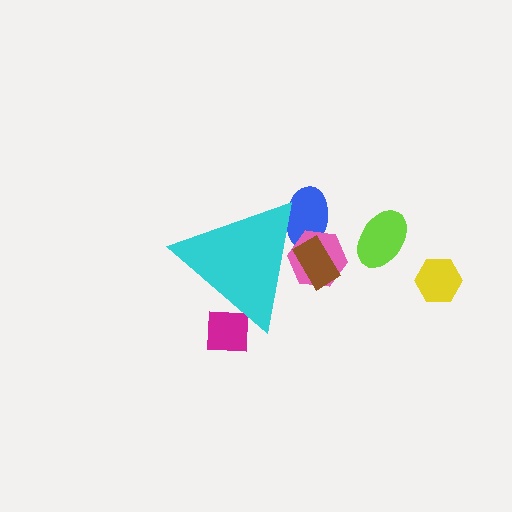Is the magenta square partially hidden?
Yes, the magenta square is partially hidden behind the cyan triangle.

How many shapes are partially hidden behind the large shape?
4 shapes are partially hidden.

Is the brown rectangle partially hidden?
Yes, the brown rectangle is partially hidden behind the cyan triangle.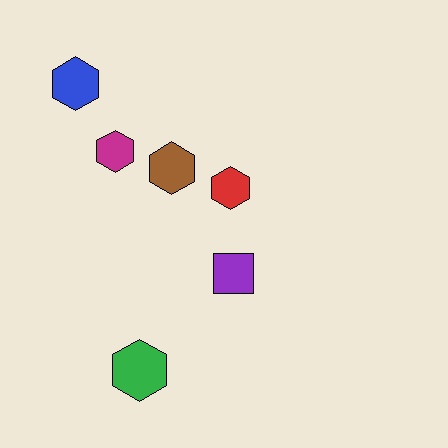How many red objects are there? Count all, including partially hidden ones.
There is 1 red object.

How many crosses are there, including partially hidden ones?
There are no crosses.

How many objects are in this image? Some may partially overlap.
There are 6 objects.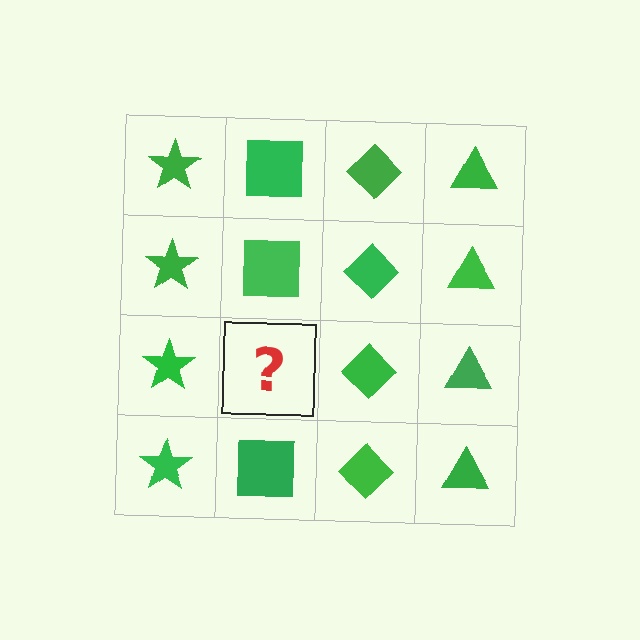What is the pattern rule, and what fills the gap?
The rule is that each column has a consistent shape. The gap should be filled with a green square.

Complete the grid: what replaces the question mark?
The question mark should be replaced with a green square.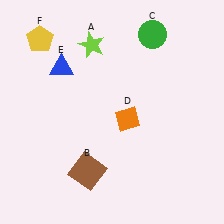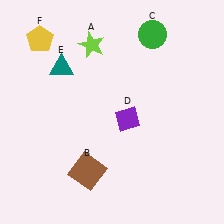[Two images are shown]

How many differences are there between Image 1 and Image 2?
There are 2 differences between the two images.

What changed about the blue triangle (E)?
In Image 1, E is blue. In Image 2, it changed to teal.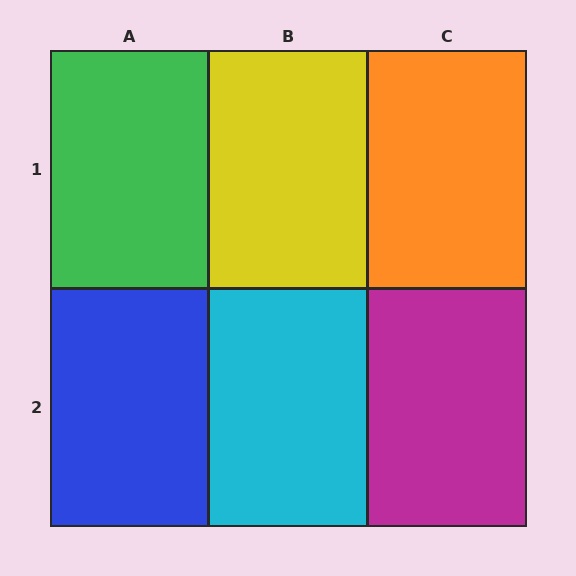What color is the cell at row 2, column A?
Blue.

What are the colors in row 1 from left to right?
Green, yellow, orange.